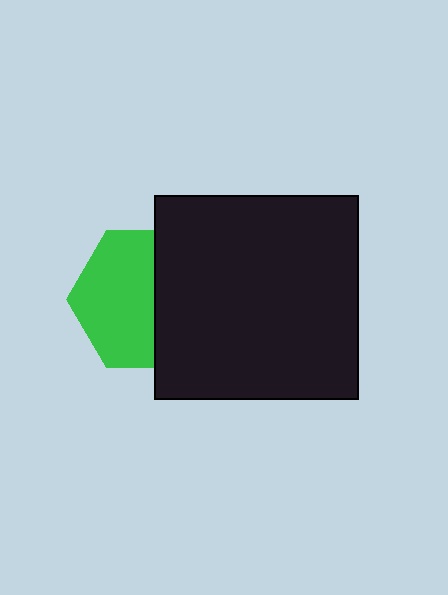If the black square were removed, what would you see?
You would see the complete green hexagon.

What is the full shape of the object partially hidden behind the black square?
The partially hidden object is a green hexagon.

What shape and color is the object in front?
The object in front is a black square.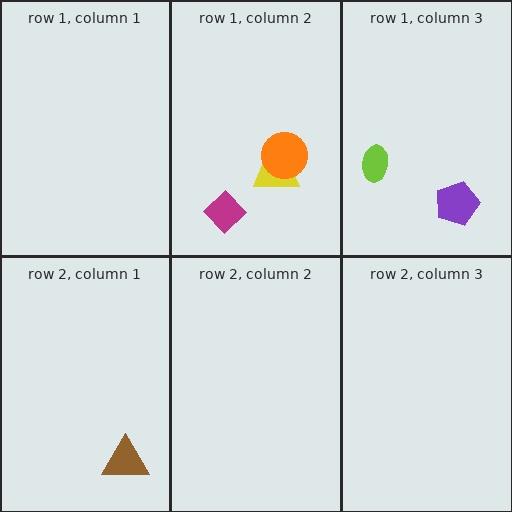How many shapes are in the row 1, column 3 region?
2.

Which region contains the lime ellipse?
The row 1, column 3 region.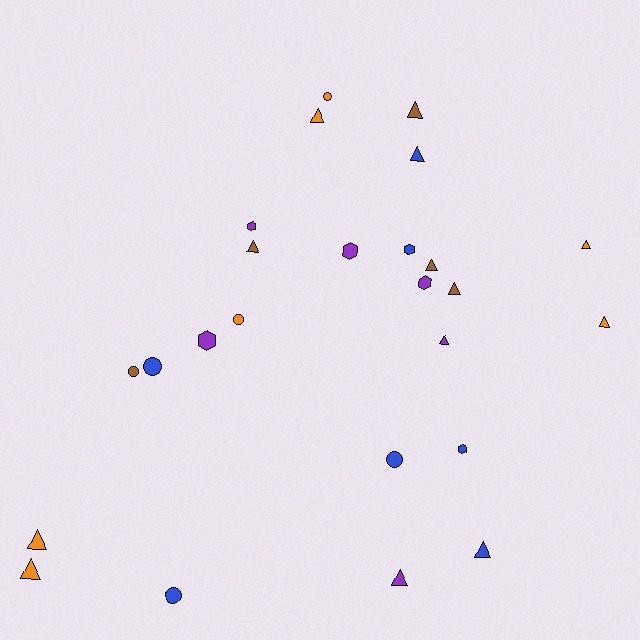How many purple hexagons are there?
There are 4 purple hexagons.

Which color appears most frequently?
Orange, with 7 objects.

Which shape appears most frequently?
Triangle, with 13 objects.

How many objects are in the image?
There are 25 objects.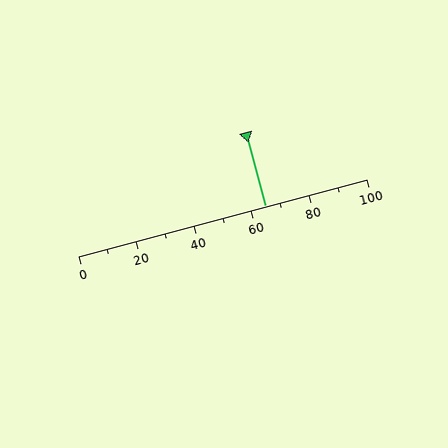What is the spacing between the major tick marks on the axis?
The major ticks are spaced 20 apart.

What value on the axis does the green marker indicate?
The marker indicates approximately 65.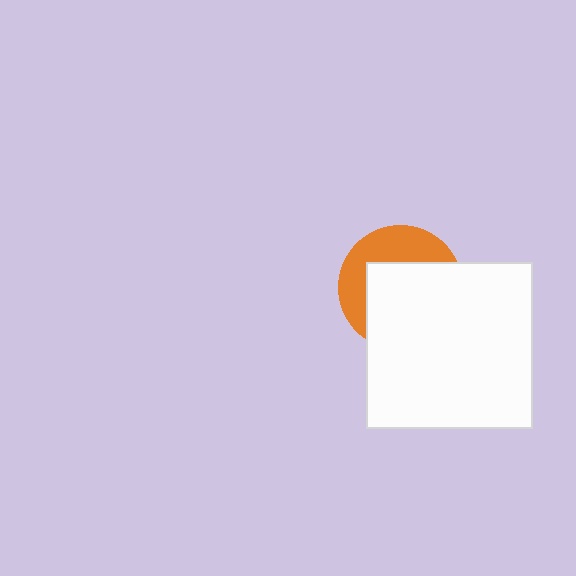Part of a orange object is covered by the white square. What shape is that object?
It is a circle.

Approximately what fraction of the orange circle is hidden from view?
Roughly 62% of the orange circle is hidden behind the white square.